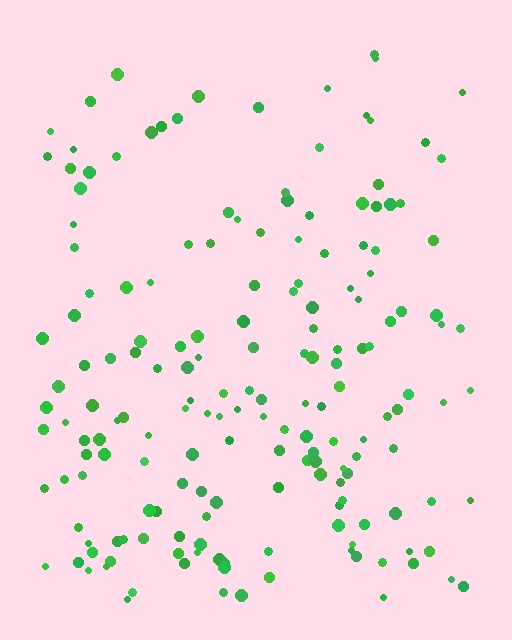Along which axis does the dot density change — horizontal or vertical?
Vertical.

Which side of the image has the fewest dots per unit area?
The top.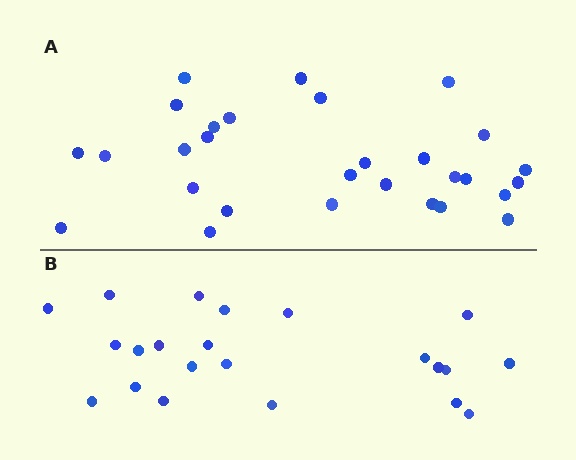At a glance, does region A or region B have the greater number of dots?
Region A (the top region) has more dots.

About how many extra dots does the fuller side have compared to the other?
Region A has roughly 8 or so more dots than region B.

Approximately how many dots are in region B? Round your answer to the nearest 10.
About 20 dots. (The exact count is 22, which rounds to 20.)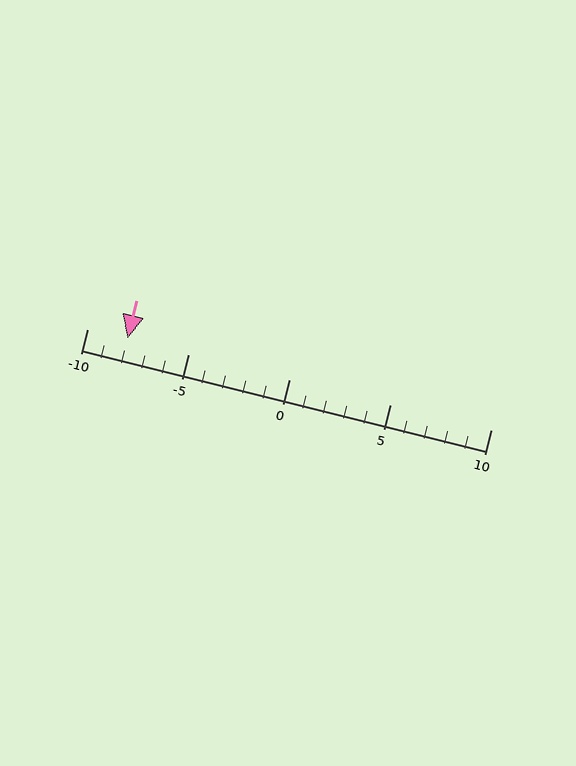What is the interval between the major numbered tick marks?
The major tick marks are spaced 5 units apart.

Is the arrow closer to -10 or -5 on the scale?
The arrow is closer to -10.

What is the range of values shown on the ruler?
The ruler shows values from -10 to 10.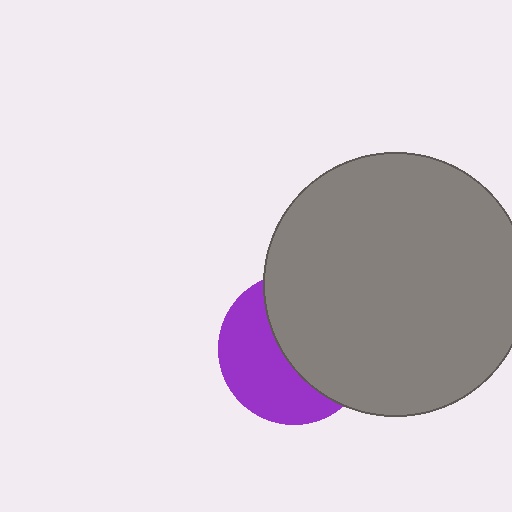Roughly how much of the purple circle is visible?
About half of it is visible (roughly 46%).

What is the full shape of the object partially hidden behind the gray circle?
The partially hidden object is a purple circle.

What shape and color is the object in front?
The object in front is a gray circle.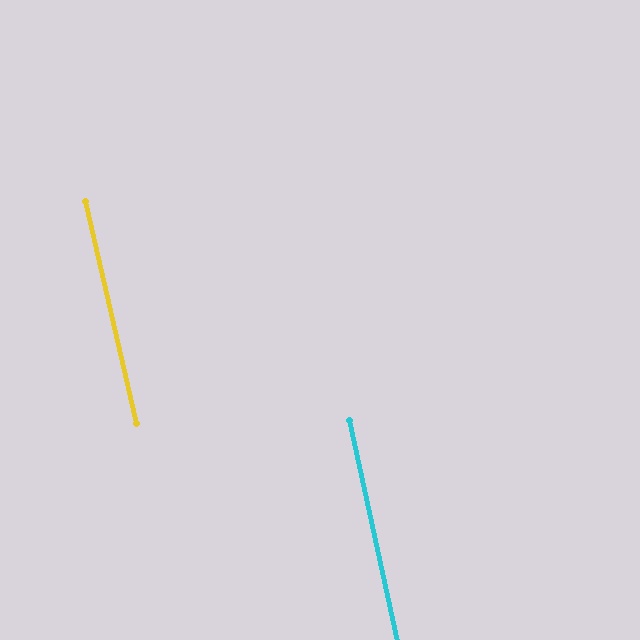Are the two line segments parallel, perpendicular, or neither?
Parallel — their directions differ by only 0.7°.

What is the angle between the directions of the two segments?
Approximately 1 degree.